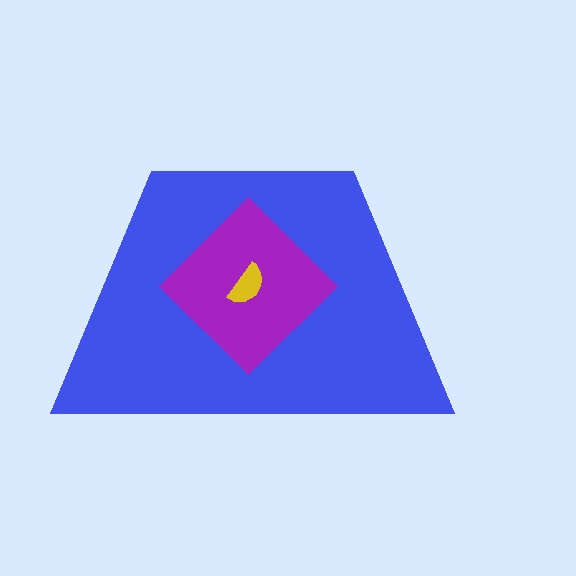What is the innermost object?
The yellow semicircle.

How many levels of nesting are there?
3.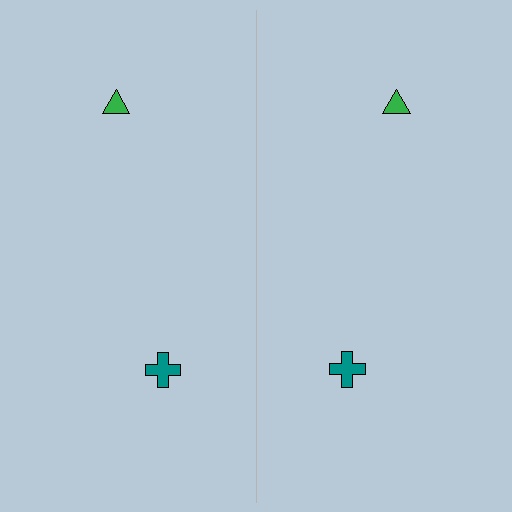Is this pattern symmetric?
Yes, this pattern has bilateral (reflection) symmetry.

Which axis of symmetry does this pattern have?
The pattern has a vertical axis of symmetry running through the center of the image.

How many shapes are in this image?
There are 4 shapes in this image.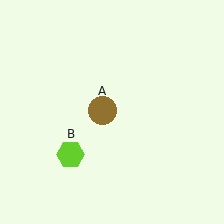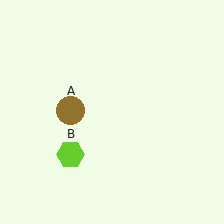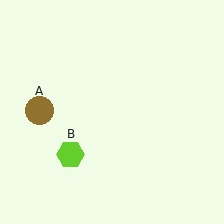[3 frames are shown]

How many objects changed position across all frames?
1 object changed position: brown circle (object A).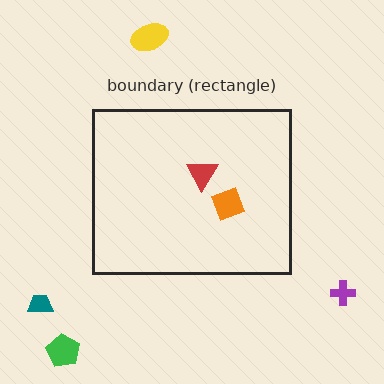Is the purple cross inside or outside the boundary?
Outside.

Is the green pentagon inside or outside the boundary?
Outside.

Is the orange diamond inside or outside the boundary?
Inside.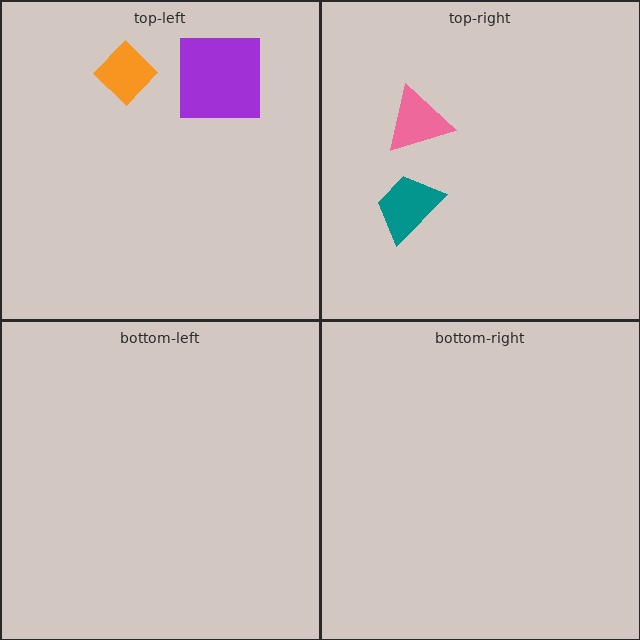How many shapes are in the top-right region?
2.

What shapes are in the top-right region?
The teal trapezoid, the pink triangle.